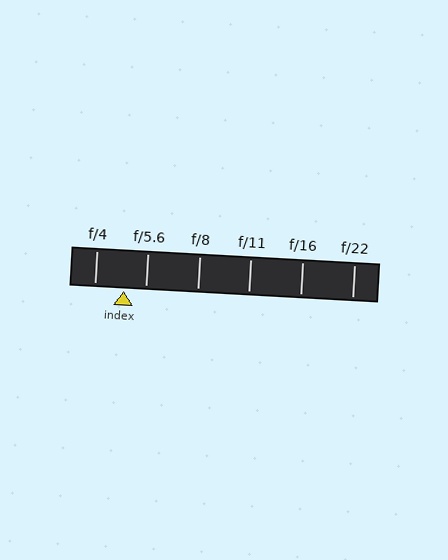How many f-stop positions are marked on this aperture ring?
There are 6 f-stop positions marked.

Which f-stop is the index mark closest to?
The index mark is closest to f/5.6.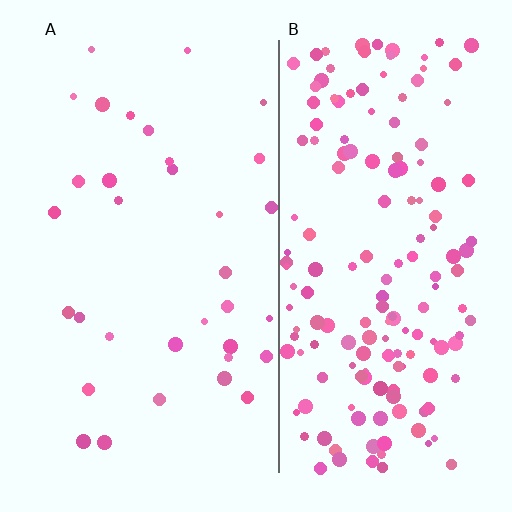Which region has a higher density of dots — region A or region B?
B (the right).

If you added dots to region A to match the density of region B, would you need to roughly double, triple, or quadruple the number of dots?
Approximately quadruple.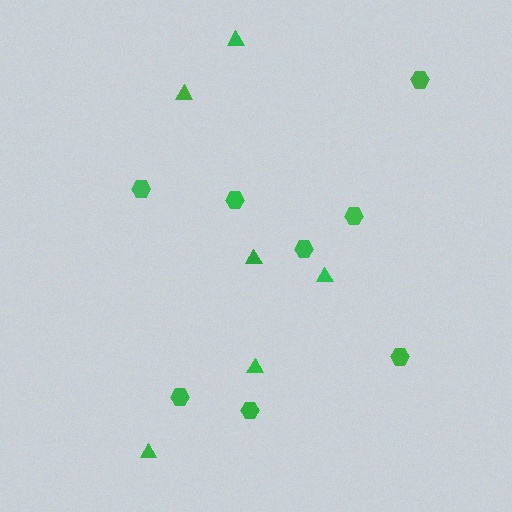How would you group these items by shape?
There are 2 groups: one group of hexagons (8) and one group of triangles (6).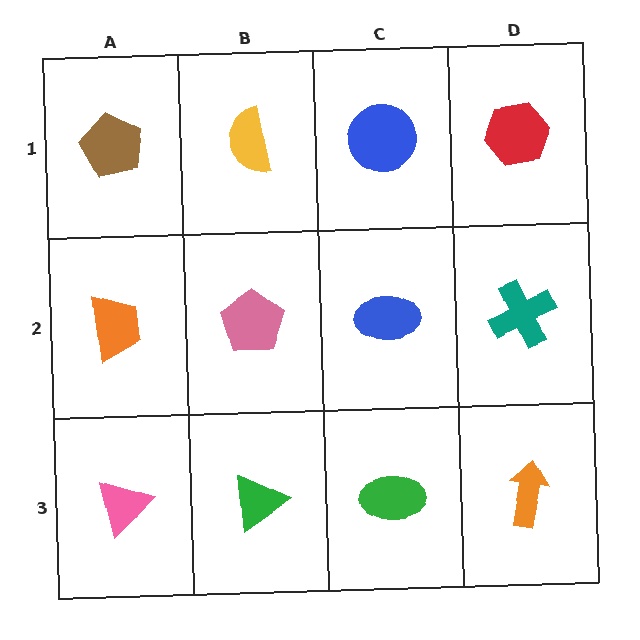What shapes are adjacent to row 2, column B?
A yellow semicircle (row 1, column B), a green triangle (row 3, column B), an orange trapezoid (row 2, column A), a blue ellipse (row 2, column C).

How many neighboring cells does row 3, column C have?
3.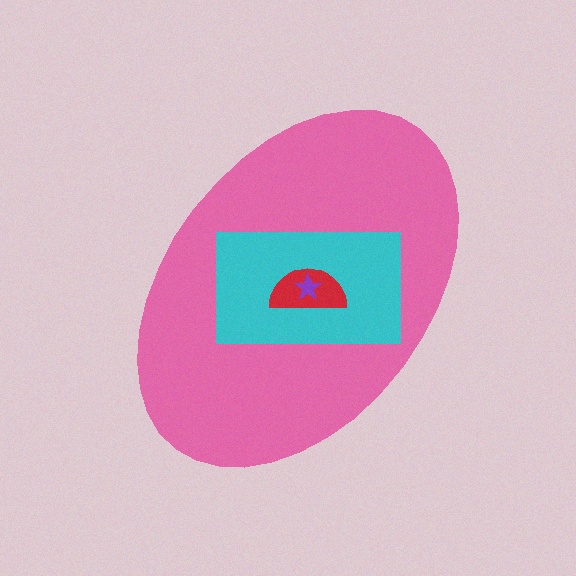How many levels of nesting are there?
4.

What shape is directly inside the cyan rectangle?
The red semicircle.